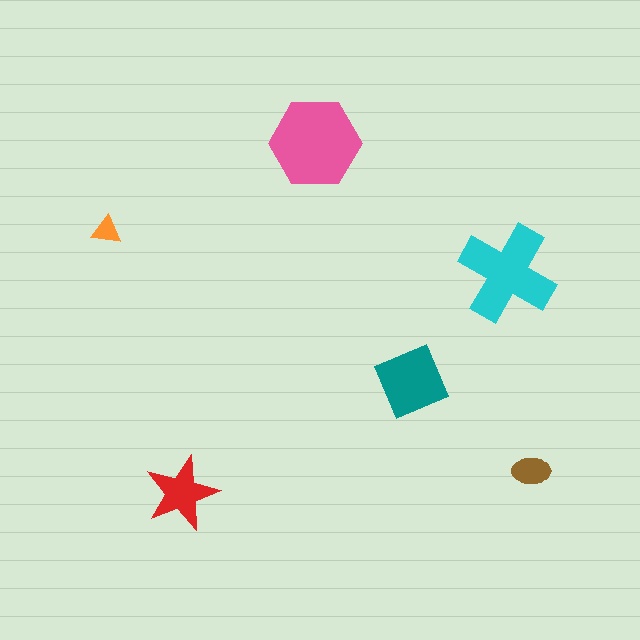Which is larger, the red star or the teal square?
The teal square.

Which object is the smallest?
The orange triangle.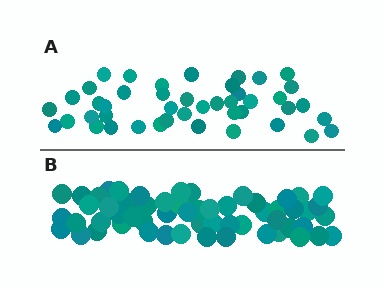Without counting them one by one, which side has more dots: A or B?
Region B (the bottom region) has more dots.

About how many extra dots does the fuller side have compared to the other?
Region B has approximately 15 more dots than region A.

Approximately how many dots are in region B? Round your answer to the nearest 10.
About 60 dots. (The exact count is 58, which rounds to 60.)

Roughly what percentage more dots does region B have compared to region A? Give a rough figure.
About 30% more.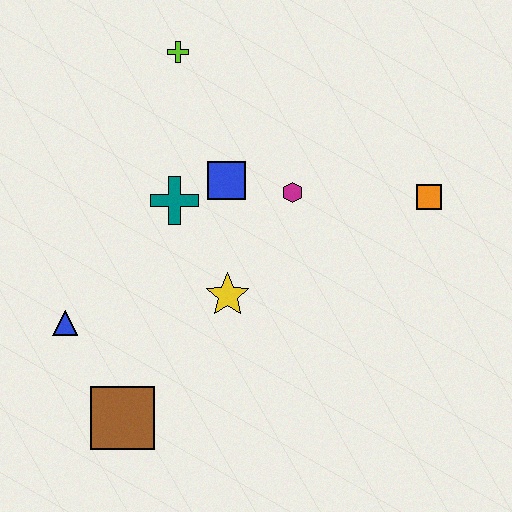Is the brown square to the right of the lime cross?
No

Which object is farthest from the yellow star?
The lime cross is farthest from the yellow star.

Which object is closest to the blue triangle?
The brown square is closest to the blue triangle.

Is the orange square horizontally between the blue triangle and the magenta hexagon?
No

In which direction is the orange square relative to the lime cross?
The orange square is to the right of the lime cross.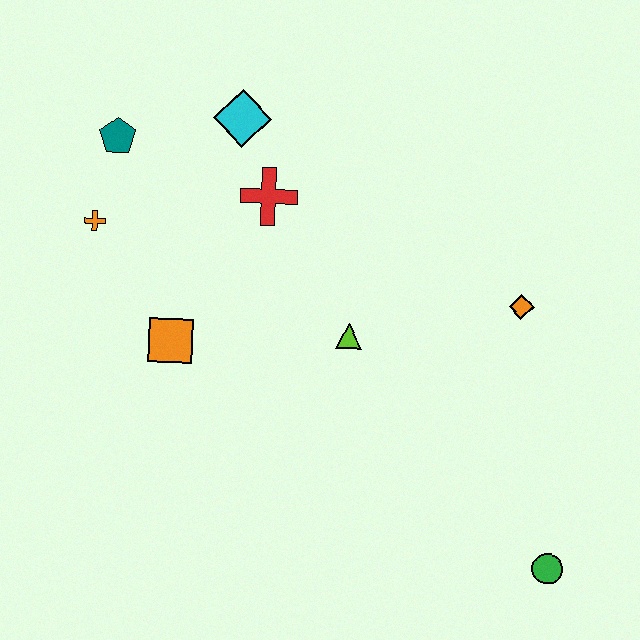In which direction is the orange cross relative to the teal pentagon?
The orange cross is below the teal pentagon.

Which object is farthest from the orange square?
The green circle is farthest from the orange square.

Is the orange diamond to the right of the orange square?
Yes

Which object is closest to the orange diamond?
The lime triangle is closest to the orange diamond.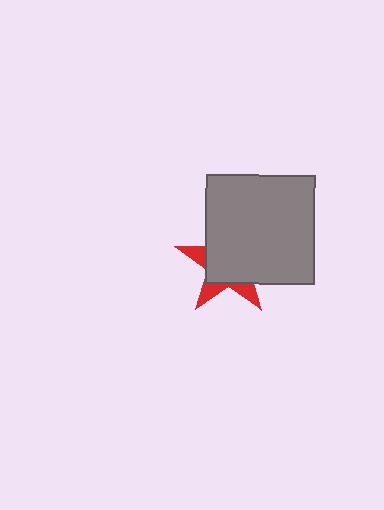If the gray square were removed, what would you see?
You would see the complete red star.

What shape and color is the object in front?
The object in front is a gray square.